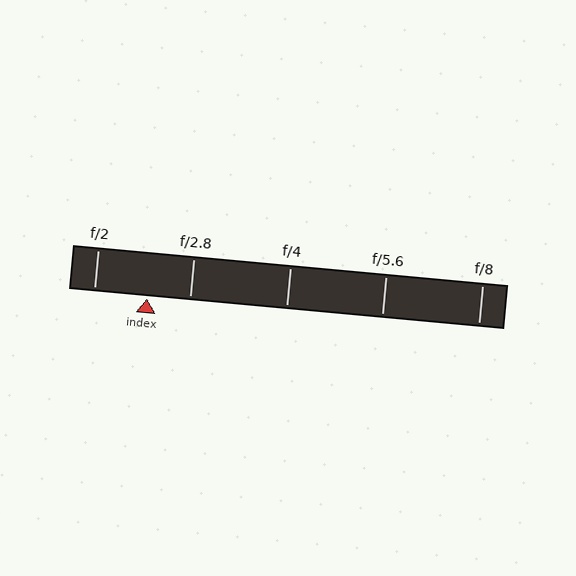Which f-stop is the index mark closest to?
The index mark is closest to f/2.8.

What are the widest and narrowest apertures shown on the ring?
The widest aperture shown is f/2 and the narrowest is f/8.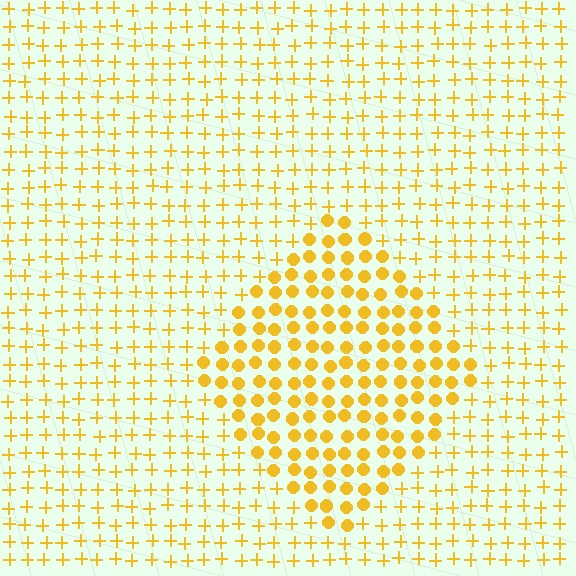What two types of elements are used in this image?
The image uses circles inside the diamond region and plus signs outside it.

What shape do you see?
I see a diamond.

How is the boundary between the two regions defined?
The boundary is defined by a change in element shape: circles inside vs. plus signs outside. All elements share the same color and spacing.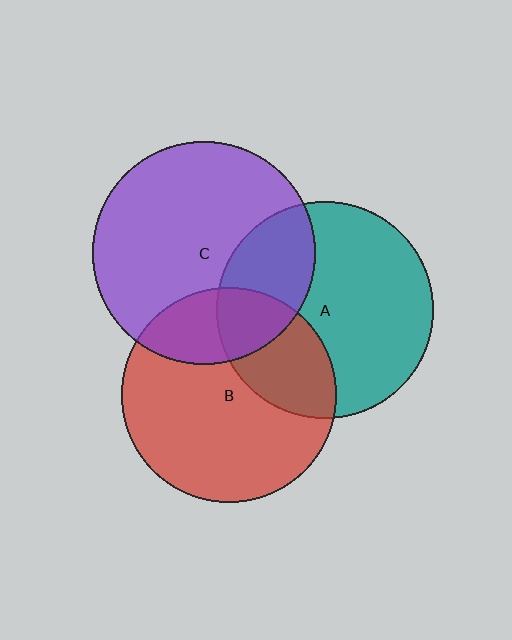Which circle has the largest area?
Circle C (purple).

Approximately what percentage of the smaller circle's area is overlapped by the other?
Approximately 30%.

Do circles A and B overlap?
Yes.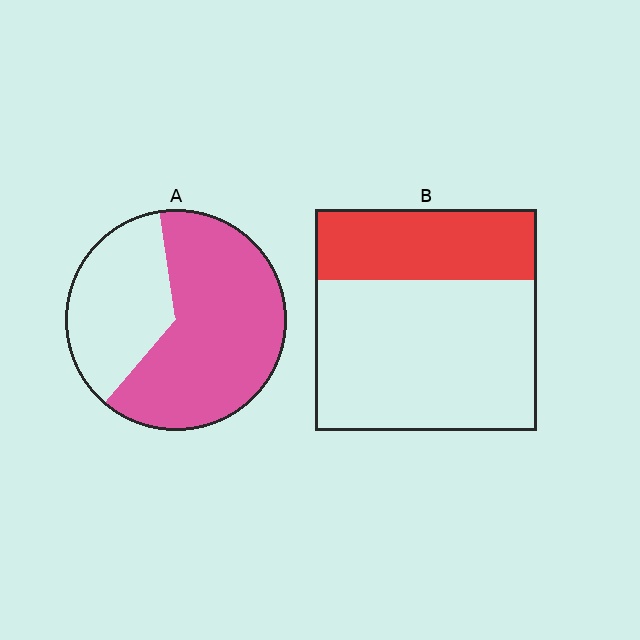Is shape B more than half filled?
No.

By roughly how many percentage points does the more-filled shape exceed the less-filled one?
By roughly 30 percentage points (A over B).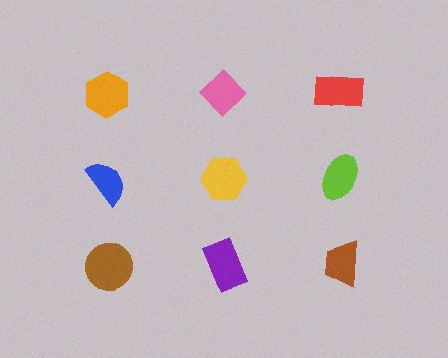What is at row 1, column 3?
A red rectangle.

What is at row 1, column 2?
A pink diamond.